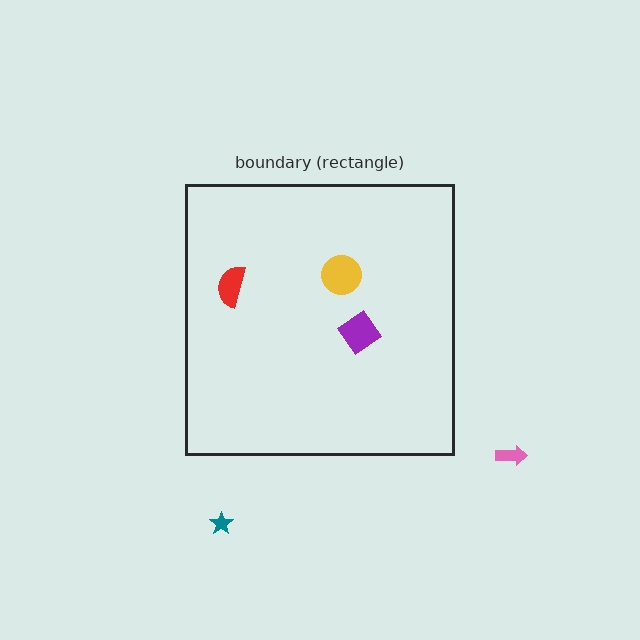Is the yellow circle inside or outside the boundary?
Inside.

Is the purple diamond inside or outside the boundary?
Inside.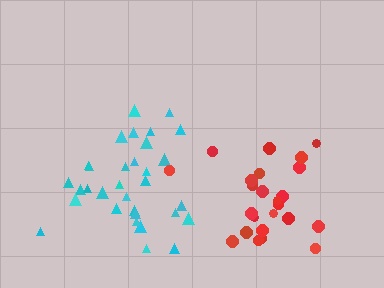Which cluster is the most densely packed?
Red.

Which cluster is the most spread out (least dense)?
Cyan.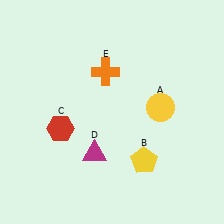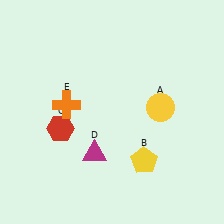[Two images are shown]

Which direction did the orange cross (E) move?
The orange cross (E) moved left.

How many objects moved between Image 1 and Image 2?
1 object moved between the two images.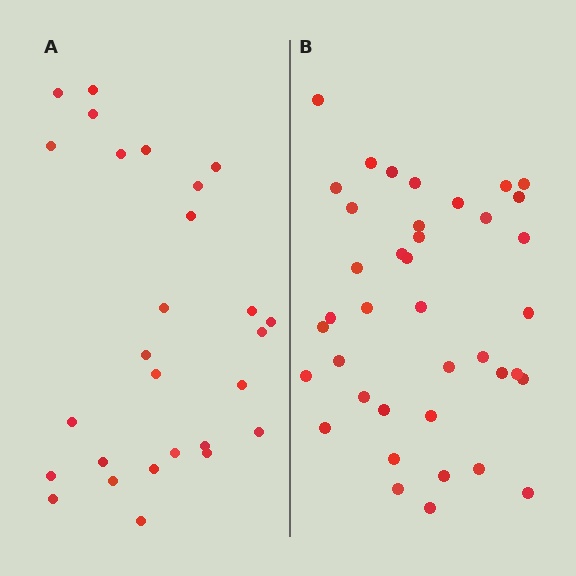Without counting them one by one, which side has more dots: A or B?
Region B (the right region) has more dots.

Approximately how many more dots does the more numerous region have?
Region B has roughly 12 or so more dots than region A.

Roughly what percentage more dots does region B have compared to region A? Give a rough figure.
About 45% more.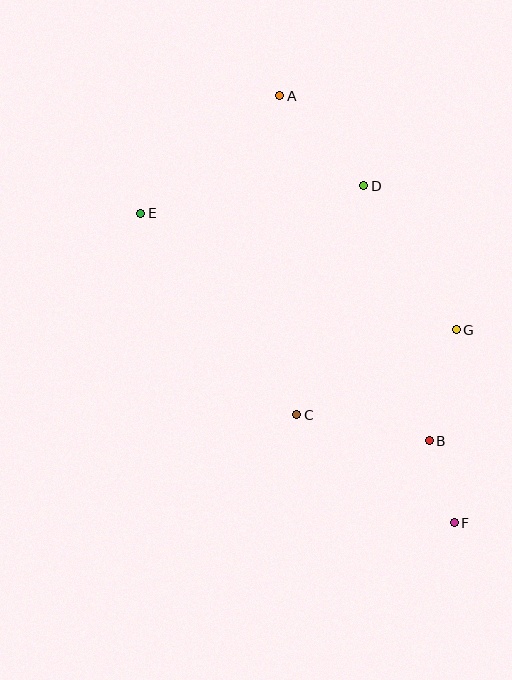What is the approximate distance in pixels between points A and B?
The distance between A and B is approximately 376 pixels.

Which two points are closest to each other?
Points B and F are closest to each other.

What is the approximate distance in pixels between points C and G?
The distance between C and G is approximately 181 pixels.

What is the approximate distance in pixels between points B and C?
The distance between B and C is approximately 135 pixels.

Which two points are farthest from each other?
Points A and F are farthest from each other.